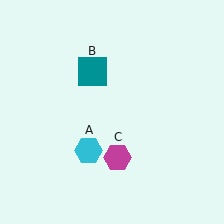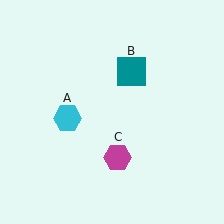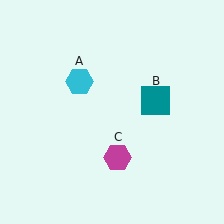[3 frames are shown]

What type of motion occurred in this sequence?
The cyan hexagon (object A), teal square (object B) rotated clockwise around the center of the scene.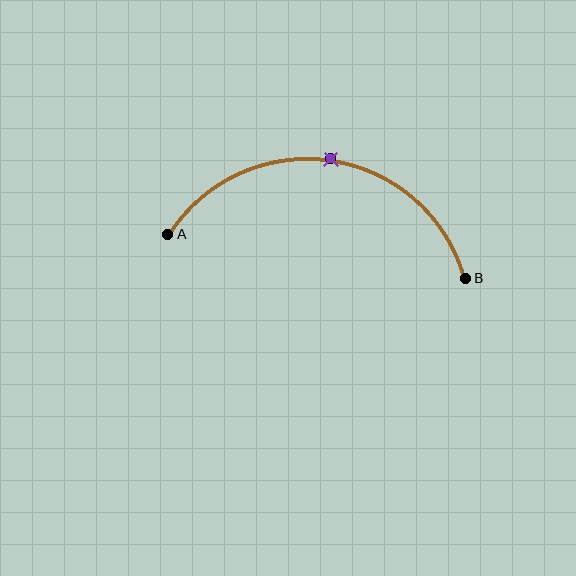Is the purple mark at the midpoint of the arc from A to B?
Yes. The purple mark lies on the arc at equal arc-length from both A and B — it is the arc midpoint.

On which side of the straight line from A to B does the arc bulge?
The arc bulges above the straight line connecting A and B.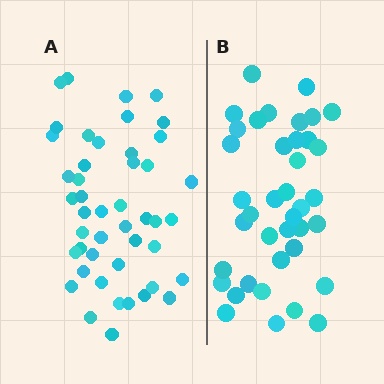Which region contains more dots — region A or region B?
Region A (the left region) has more dots.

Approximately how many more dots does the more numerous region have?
Region A has roughly 8 or so more dots than region B.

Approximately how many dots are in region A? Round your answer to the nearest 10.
About 50 dots. (The exact count is 46, which rounds to 50.)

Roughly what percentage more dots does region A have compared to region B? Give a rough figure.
About 20% more.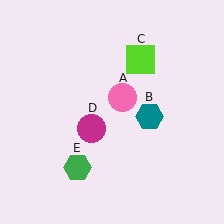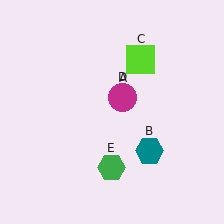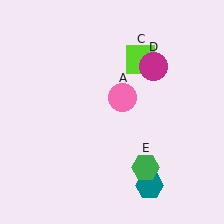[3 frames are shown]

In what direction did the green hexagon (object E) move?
The green hexagon (object E) moved right.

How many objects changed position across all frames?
3 objects changed position: teal hexagon (object B), magenta circle (object D), green hexagon (object E).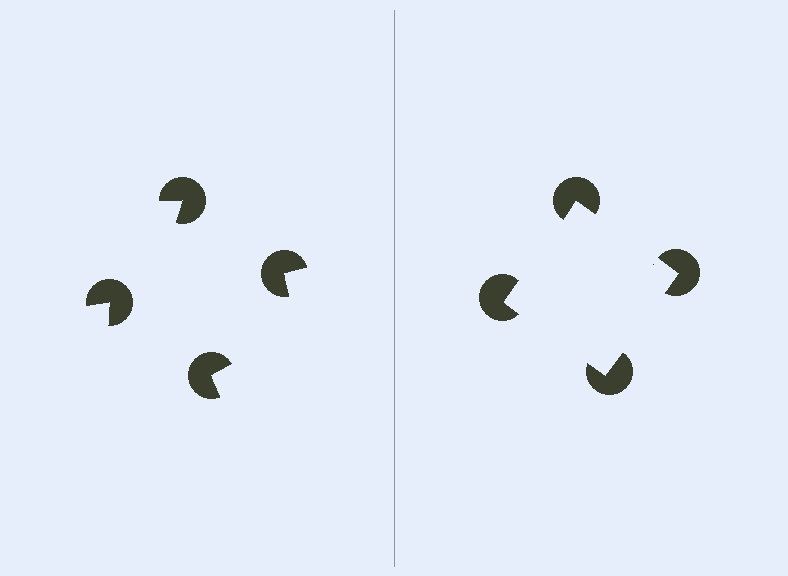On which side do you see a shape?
An illusory square appears on the right side. On the left side the wedge cuts are rotated, so no coherent shape forms.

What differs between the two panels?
The pac-man discs are positioned identically on both sides; only the wedge orientations differ. On the right they align to a square; on the left they are misaligned.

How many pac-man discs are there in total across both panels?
8 — 4 on each side.